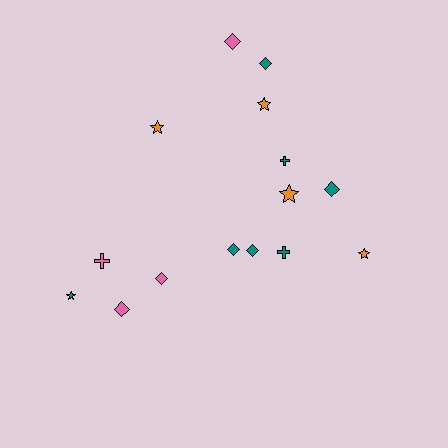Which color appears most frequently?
Teal, with 7 objects.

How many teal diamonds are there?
There are 4 teal diamonds.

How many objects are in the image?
There are 15 objects.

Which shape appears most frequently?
Diamond, with 7 objects.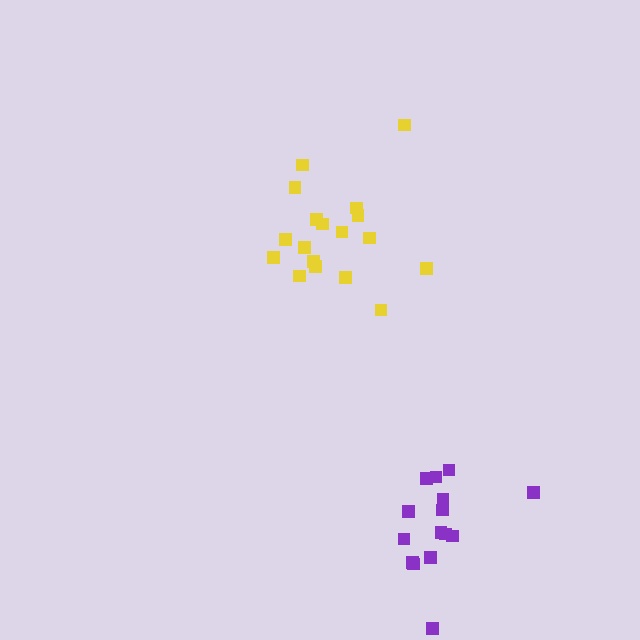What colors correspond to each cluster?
The clusters are colored: yellow, purple.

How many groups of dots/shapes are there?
There are 2 groups.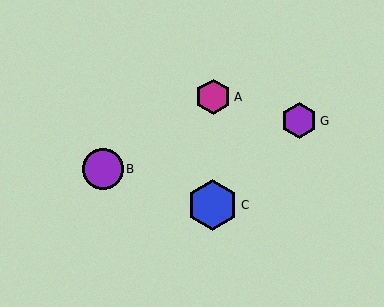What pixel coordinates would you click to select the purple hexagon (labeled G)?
Click at (299, 121) to select the purple hexagon G.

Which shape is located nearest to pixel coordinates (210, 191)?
The blue hexagon (labeled C) at (213, 205) is nearest to that location.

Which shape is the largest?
The blue hexagon (labeled C) is the largest.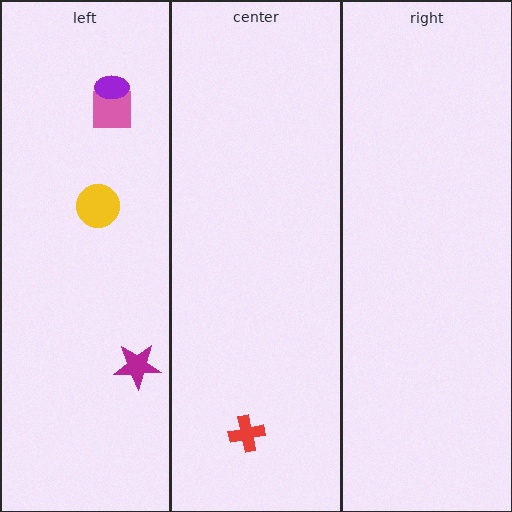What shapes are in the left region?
The magenta star, the pink square, the yellow circle, the purple ellipse.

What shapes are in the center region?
The red cross.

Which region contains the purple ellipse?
The left region.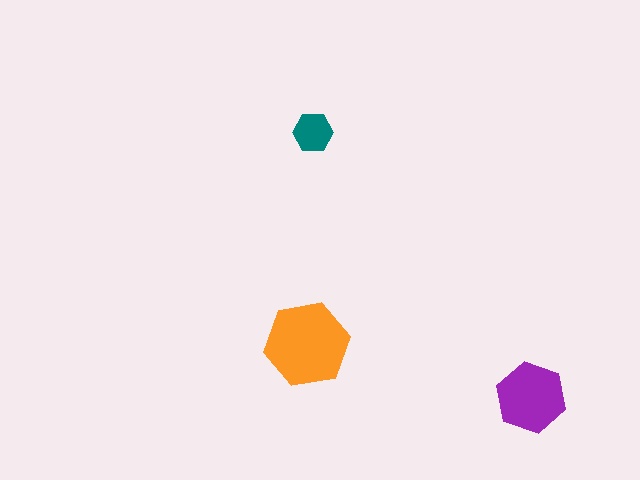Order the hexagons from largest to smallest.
the orange one, the purple one, the teal one.